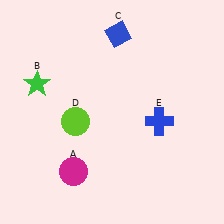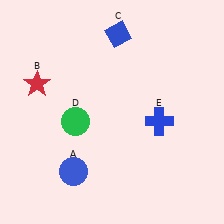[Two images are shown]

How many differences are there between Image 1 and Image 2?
There are 3 differences between the two images.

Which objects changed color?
A changed from magenta to blue. B changed from green to red. D changed from lime to green.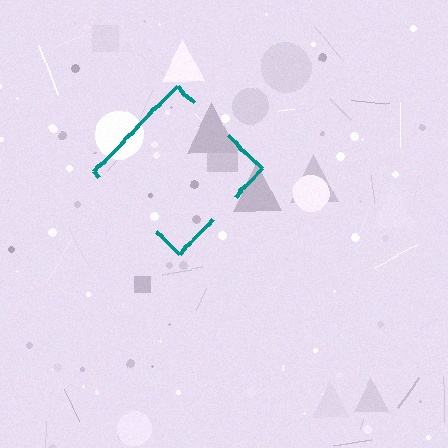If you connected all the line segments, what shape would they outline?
They would outline a diamond.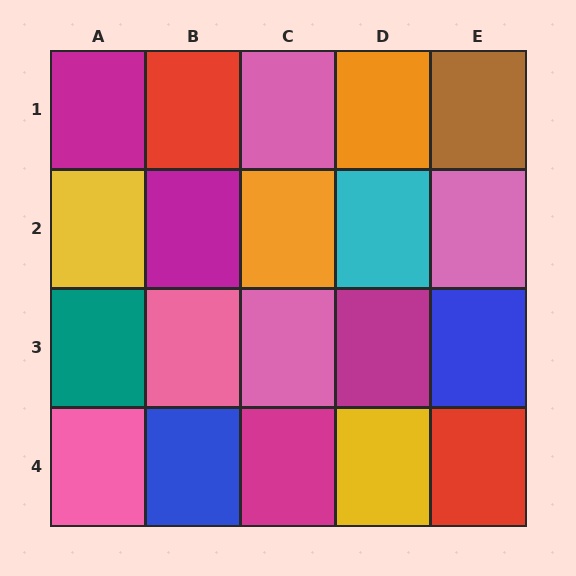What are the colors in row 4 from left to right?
Pink, blue, magenta, yellow, red.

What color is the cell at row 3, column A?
Teal.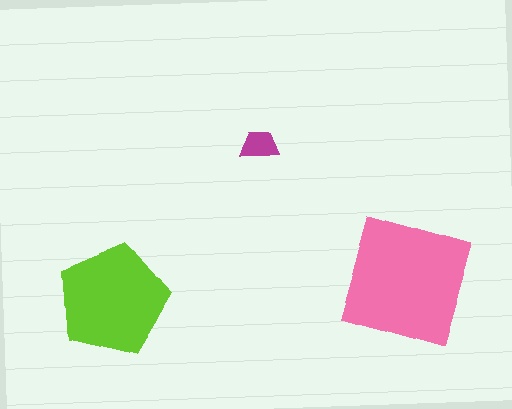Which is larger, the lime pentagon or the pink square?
The pink square.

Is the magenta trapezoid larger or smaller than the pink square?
Smaller.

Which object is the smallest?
The magenta trapezoid.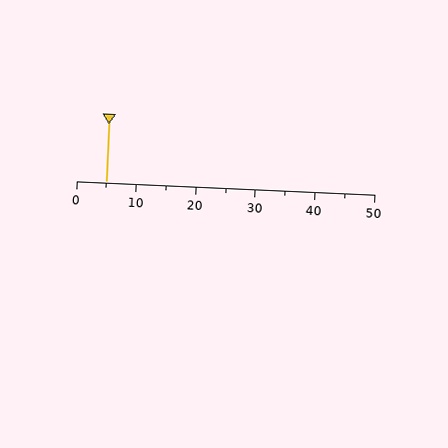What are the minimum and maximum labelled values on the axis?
The axis runs from 0 to 50.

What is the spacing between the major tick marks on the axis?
The major ticks are spaced 10 apart.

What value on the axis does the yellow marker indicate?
The marker indicates approximately 5.